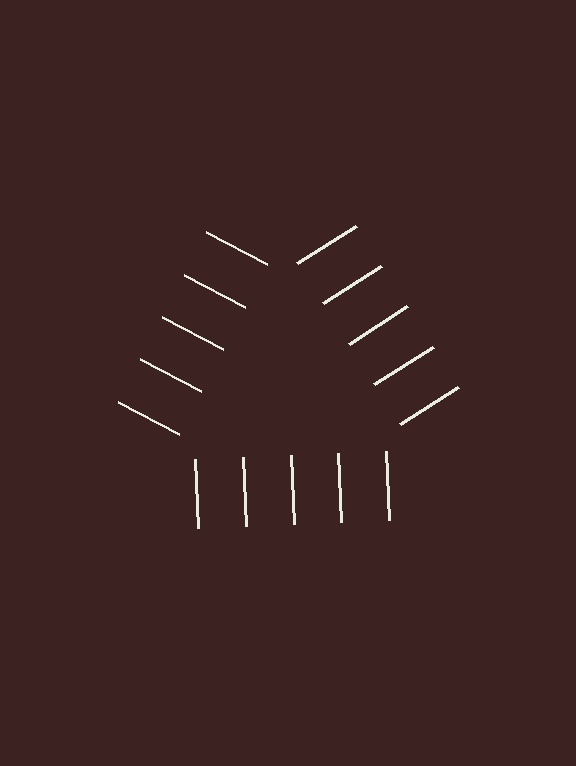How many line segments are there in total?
15 — 5 along each of the 3 edges.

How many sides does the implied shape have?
3 sides — the line-ends trace a triangle.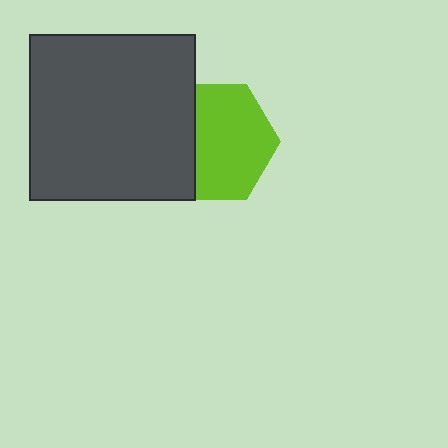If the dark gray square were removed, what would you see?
You would see the complete lime hexagon.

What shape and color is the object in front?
The object in front is a dark gray square.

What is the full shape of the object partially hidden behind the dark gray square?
The partially hidden object is a lime hexagon.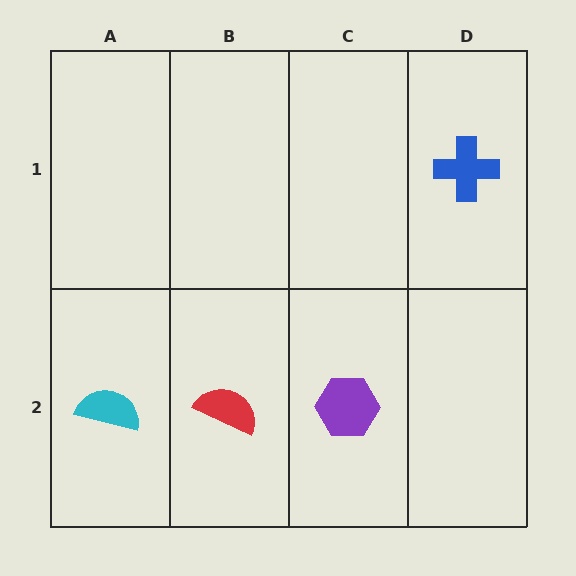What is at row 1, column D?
A blue cross.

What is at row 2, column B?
A red semicircle.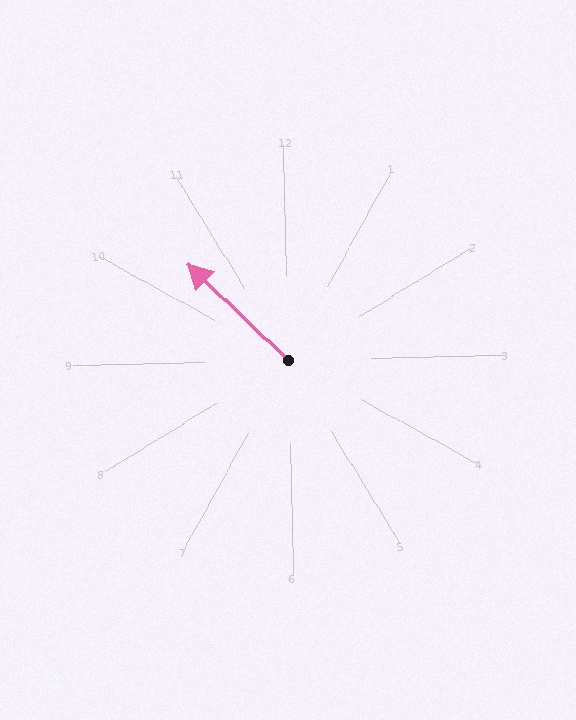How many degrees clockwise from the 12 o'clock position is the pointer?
Approximately 315 degrees.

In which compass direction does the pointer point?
Northwest.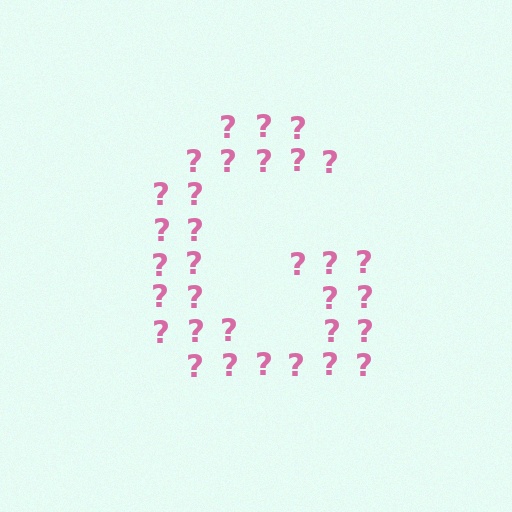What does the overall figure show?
The overall figure shows the letter G.